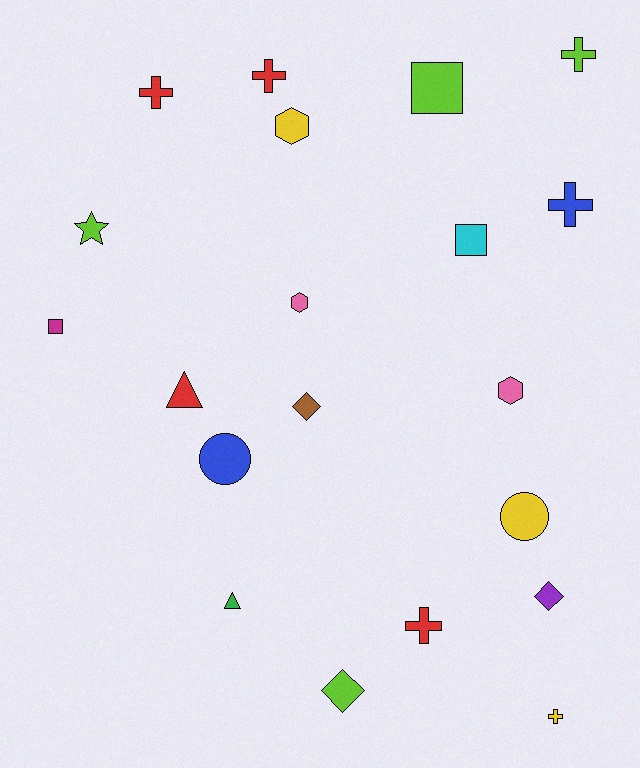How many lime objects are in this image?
There are 4 lime objects.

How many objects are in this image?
There are 20 objects.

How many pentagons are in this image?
There are no pentagons.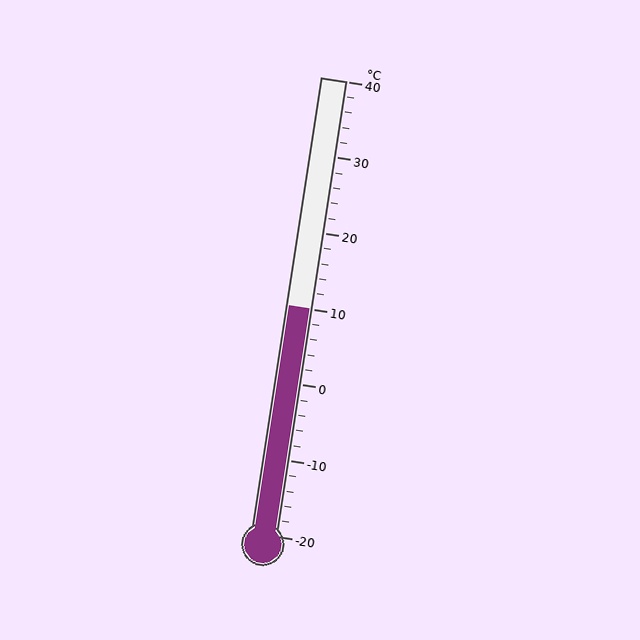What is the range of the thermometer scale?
The thermometer scale ranges from -20°C to 40°C.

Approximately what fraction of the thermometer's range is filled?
The thermometer is filled to approximately 50% of its range.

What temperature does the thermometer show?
The thermometer shows approximately 10°C.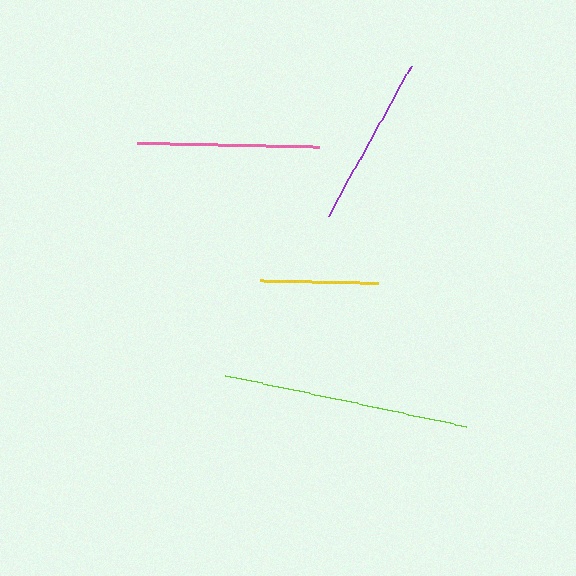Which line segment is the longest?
The lime line is the longest at approximately 246 pixels.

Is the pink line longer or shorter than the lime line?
The lime line is longer than the pink line.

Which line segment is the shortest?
The yellow line is the shortest at approximately 118 pixels.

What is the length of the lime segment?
The lime segment is approximately 246 pixels long.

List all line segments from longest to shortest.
From longest to shortest: lime, pink, purple, yellow.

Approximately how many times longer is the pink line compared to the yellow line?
The pink line is approximately 1.5 times the length of the yellow line.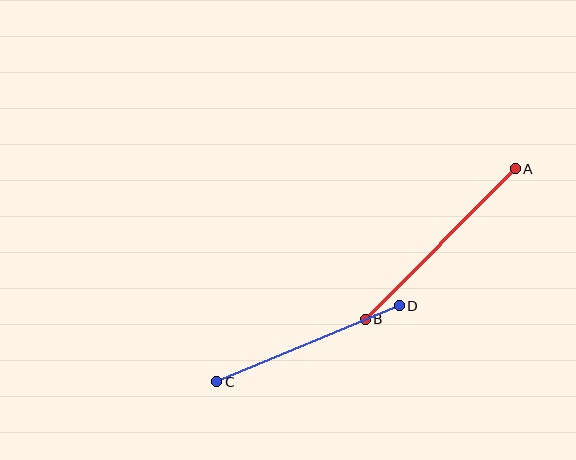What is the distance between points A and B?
The distance is approximately 213 pixels.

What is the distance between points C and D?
The distance is approximately 198 pixels.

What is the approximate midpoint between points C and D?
The midpoint is at approximately (308, 344) pixels.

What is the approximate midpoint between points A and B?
The midpoint is at approximately (440, 244) pixels.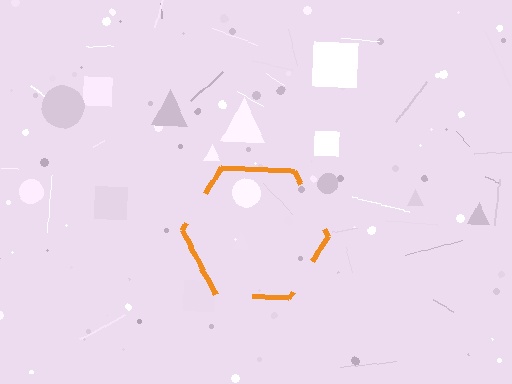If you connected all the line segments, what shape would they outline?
They would outline a hexagon.